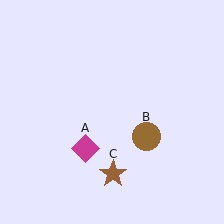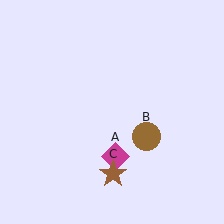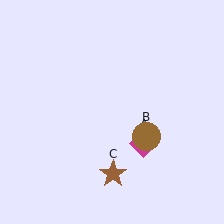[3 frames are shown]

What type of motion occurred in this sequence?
The magenta diamond (object A) rotated counterclockwise around the center of the scene.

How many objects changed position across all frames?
1 object changed position: magenta diamond (object A).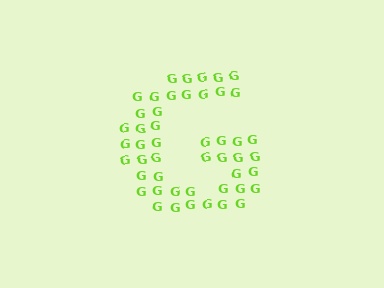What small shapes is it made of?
It is made of small letter G's.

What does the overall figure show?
The overall figure shows the letter G.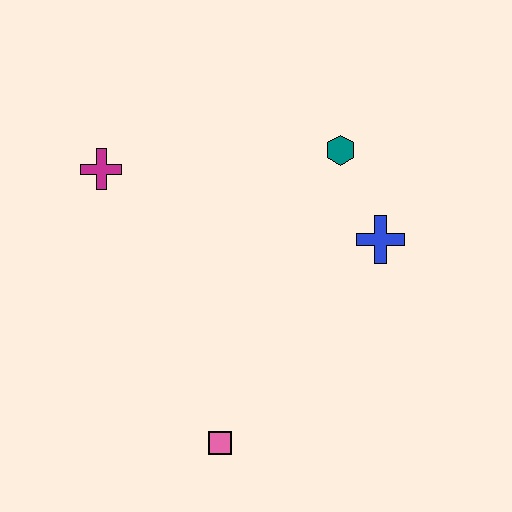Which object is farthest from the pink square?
The teal hexagon is farthest from the pink square.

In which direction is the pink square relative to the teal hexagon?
The pink square is below the teal hexagon.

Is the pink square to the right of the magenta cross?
Yes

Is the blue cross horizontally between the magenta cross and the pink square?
No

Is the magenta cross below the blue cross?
No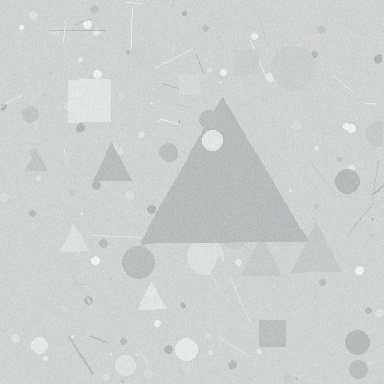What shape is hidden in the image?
A triangle is hidden in the image.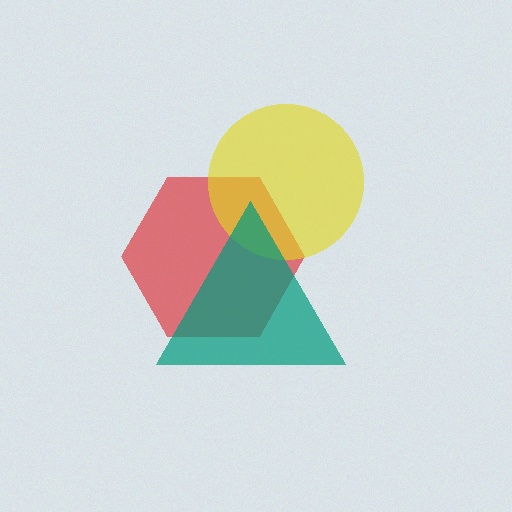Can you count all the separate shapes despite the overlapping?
Yes, there are 3 separate shapes.